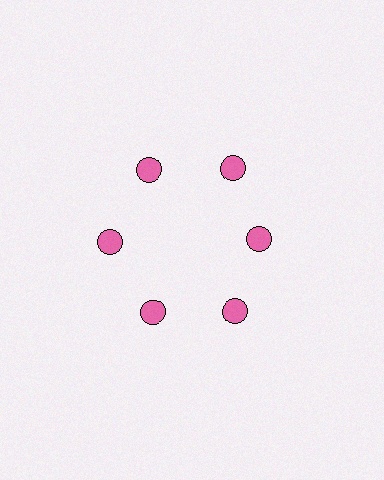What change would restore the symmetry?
The symmetry would be restored by moving it outward, back onto the ring so that all 6 circles sit at equal angles and equal distance from the center.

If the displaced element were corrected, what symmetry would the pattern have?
It would have 6-fold rotational symmetry — the pattern would map onto itself every 60 degrees.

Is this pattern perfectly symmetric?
No. The 6 pink circles are arranged in a ring, but one element near the 3 o'clock position is pulled inward toward the center, breaking the 6-fold rotational symmetry.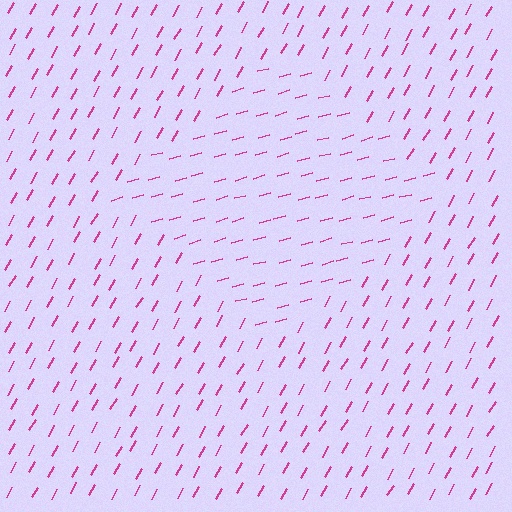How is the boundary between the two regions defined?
The boundary is defined purely by a change in line orientation (approximately 45 degrees difference). All lines are the same color and thickness.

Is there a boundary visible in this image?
Yes, there is a texture boundary formed by a change in line orientation.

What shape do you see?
I see a diamond.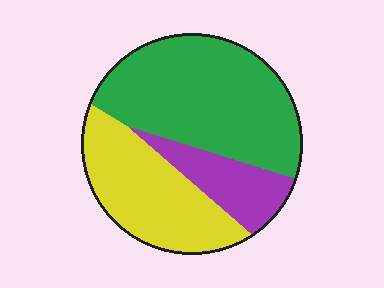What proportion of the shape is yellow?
Yellow covers roughly 35% of the shape.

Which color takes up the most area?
Green, at roughly 50%.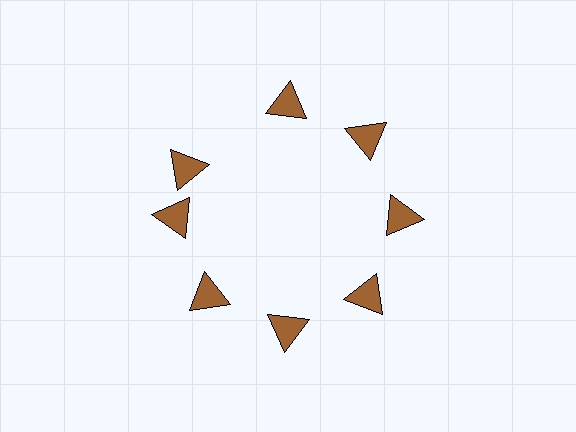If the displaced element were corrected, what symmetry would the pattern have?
It would have 8-fold rotational symmetry — the pattern would map onto itself every 45 degrees.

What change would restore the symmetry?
The symmetry would be restored by rotating it back into even spacing with its neighbors so that all 8 triangles sit at equal angles and equal distance from the center.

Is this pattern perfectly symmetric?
No. The 8 brown triangles are arranged in a ring, but one element near the 10 o'clock position is rotated out of alignment along the ring, breaking the 8-fold rotational symmetry.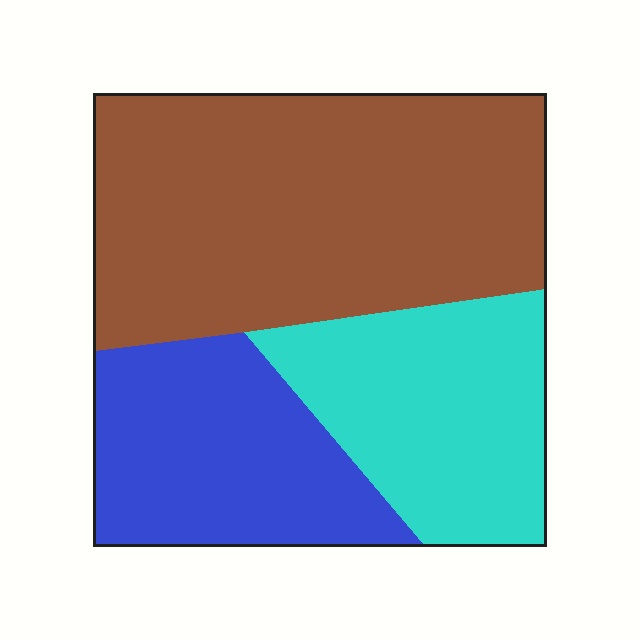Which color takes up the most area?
Brown, at roughly 50%.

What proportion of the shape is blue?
Blue takes up about one quarter (1/4) of the shape.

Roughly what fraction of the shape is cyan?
Cyan takes up about one quarter (1/4) of the shape.